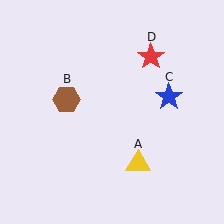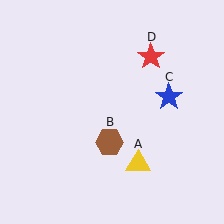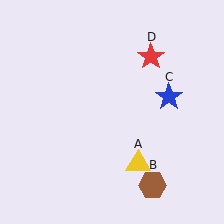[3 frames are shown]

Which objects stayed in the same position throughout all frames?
Yellow triangle (object A) and blue star (object C) and red star (object D) remained stationary.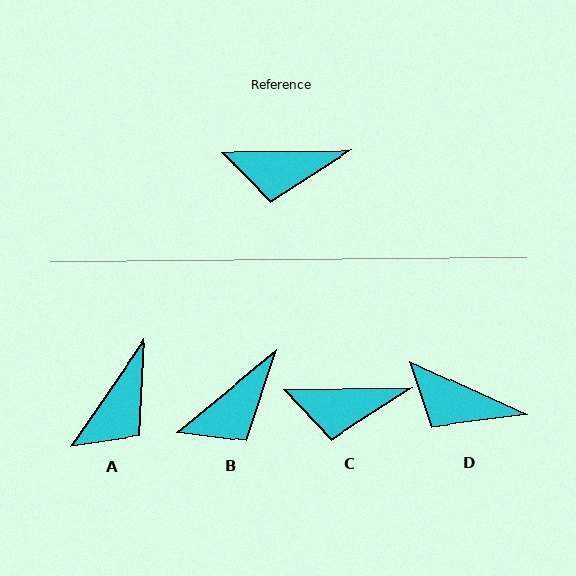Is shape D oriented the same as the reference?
No, it is off by about 25 degrees.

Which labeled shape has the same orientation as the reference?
C.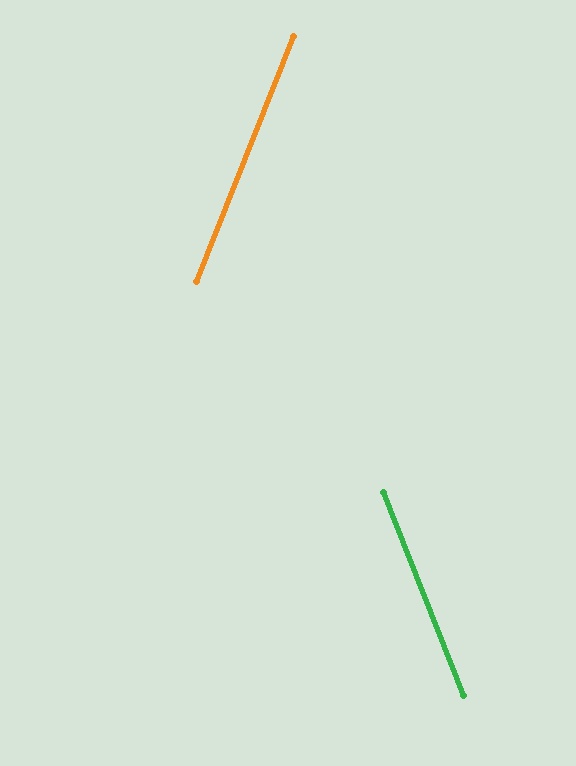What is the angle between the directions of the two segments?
Approximately 43 degrees.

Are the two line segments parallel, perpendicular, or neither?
Neither parallel nor perpendicular — they differ by about 43°.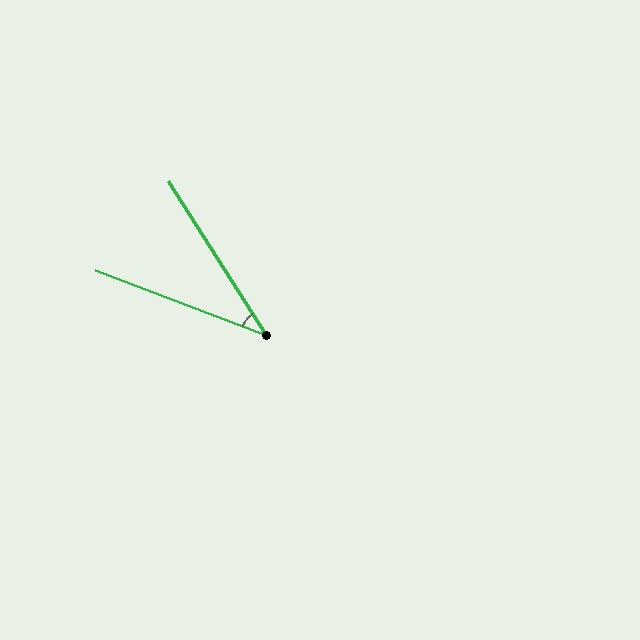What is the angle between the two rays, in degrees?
Approximately 37 degrees.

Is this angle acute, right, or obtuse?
It is acute.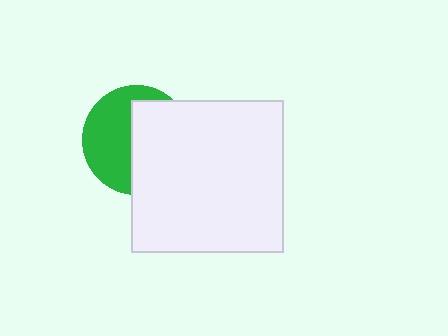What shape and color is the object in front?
The object in front is a white square.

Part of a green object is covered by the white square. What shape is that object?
It is a circle.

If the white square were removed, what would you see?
You would see the complete green circle.